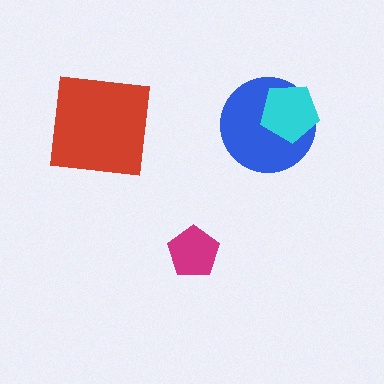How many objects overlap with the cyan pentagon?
1 object overlaps with the cyan pentagon.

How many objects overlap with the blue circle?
1 object overlaps with the blue circle.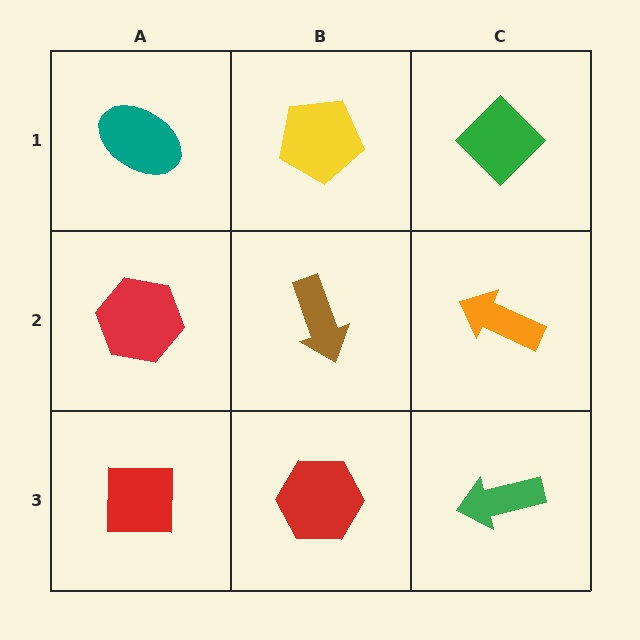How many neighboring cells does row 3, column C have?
2.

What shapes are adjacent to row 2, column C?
A green diamond (row 1, column C), a green arrow (row 3, column C), a brown arrow (row 2, column B).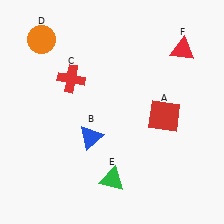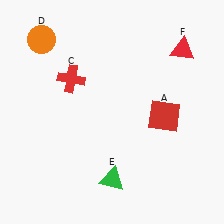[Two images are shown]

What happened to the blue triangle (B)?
The blue triangle (B) was removed in Image 2. It was in the bottom-left area of Image 1.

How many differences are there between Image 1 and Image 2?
There is 1 difference between the two images.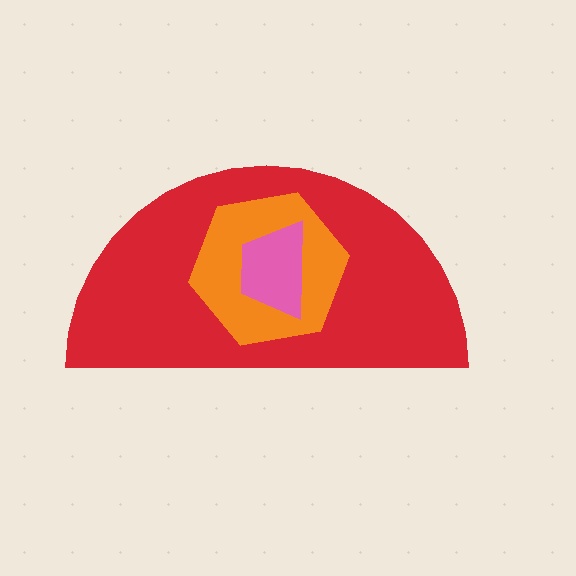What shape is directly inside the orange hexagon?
The pink trapezoid.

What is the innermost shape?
The pink trapezoid.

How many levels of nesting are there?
3.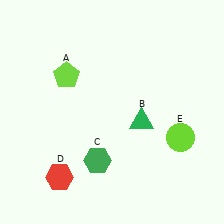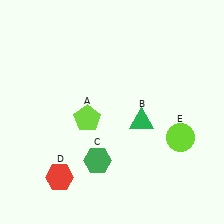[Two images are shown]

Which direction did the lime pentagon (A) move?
The lime pentagon (A) moved down.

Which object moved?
The lime pentagon (A) moved down.